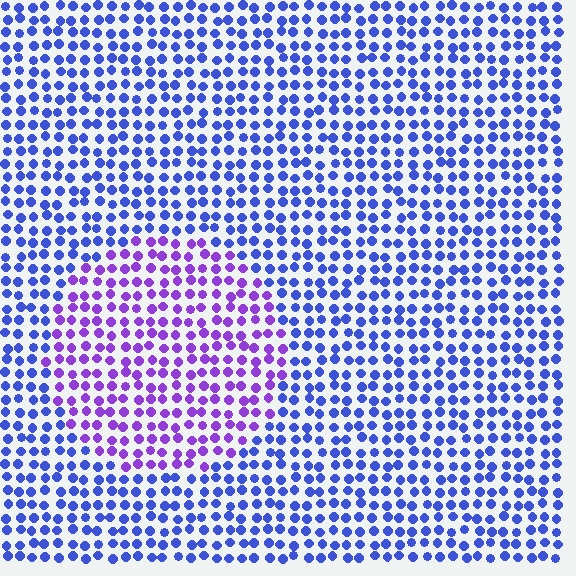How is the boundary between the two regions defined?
The boundary is defined purely by a slight shift in hue (about 42 degrees). Spacing, size, and orientation are identical on both sides.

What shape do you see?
I see a circle.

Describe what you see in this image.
The image is filled with small blue elements in a uniform arrangement. A circle-shaped region is visible where the elements are tinted to a slightly different hue, forming a subtle color boundary.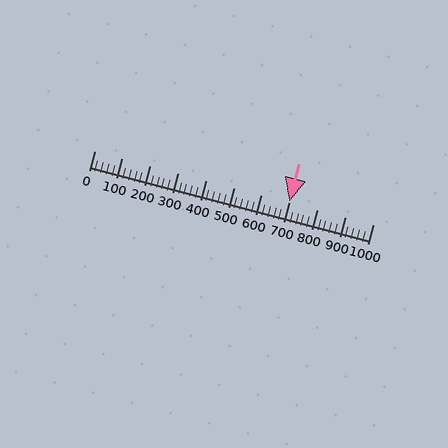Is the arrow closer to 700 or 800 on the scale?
The arrow is closer to 700.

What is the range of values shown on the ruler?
The ruler shows values from 0 to 1000.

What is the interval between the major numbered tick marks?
The major tick marks are spaced 100 units apart.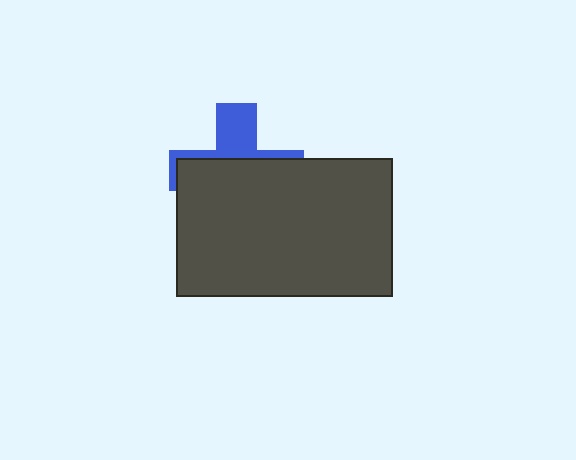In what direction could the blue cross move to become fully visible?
The blue cross could move up. That would shift it out from behind the dark gray rectangle entirely.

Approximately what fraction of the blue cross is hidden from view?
Roughly 66% of the blue cross is hidden behind the dark gray rectangle.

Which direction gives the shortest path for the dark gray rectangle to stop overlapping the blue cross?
Moving down gives the shortest separation.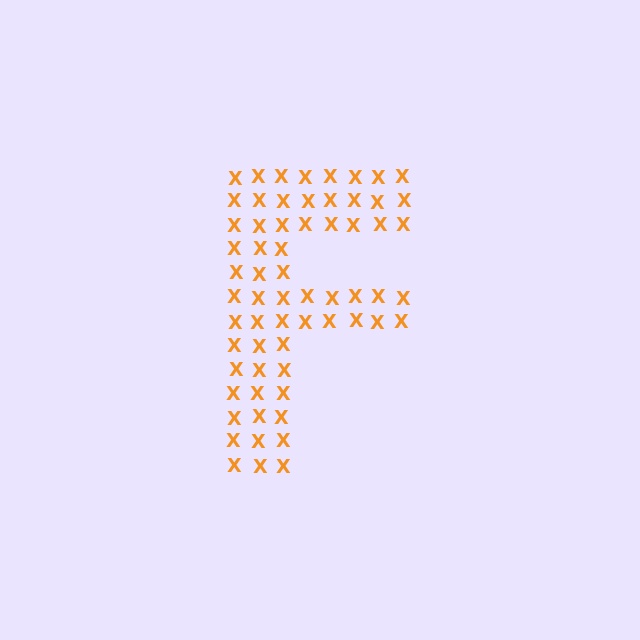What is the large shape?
The large shape is the letter F.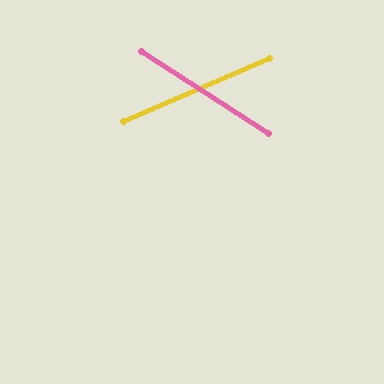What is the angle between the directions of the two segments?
Approximately 57 degrees.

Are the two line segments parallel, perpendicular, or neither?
Neither parallel nor perpendicular — they differ by about 57°.